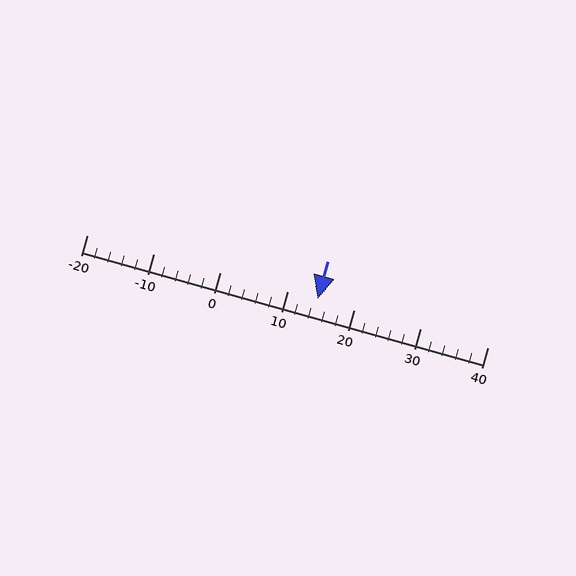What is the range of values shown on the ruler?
The ruler shows values from -20 to 40.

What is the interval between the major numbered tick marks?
The major tick marks are spaced 10 units apart.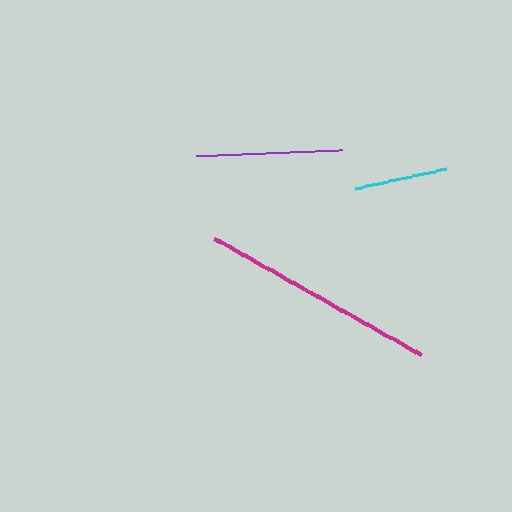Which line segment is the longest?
The magenta line is the longest at approximately 238 pixels.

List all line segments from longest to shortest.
From longest to shortest: magenta, purple, cyan.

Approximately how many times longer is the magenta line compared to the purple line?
The magenta line is approximately 1.6 times the length of the purple line.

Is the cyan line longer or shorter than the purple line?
The purple line is longer than the cyan line.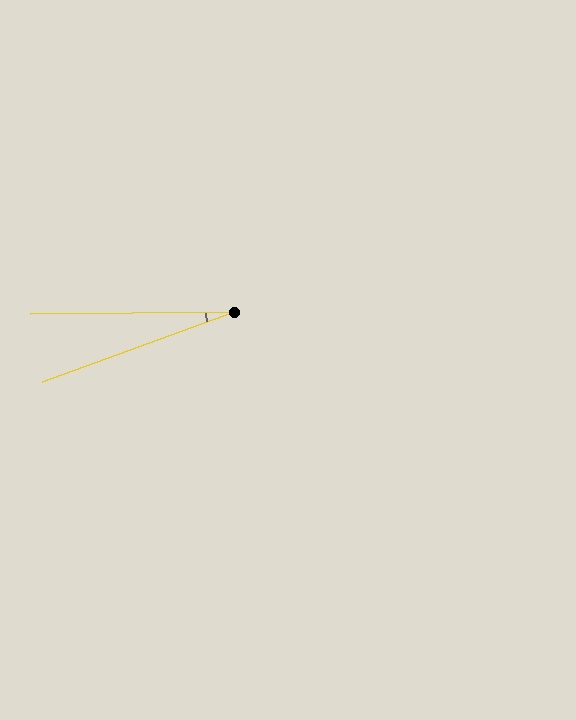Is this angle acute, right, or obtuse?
It is acute.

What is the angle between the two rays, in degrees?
Approximately 20 degrees.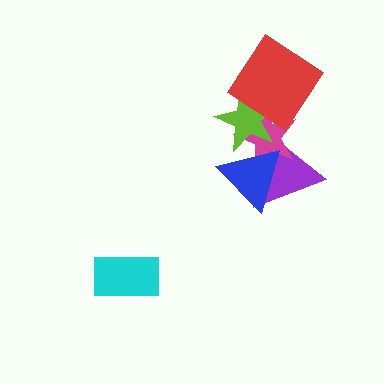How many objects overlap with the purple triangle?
3 objects overlap with the purple triangle.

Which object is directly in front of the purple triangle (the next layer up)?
The magenta star is directly in front of the purple triangle.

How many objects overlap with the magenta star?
4 objects overlap with the magenta star.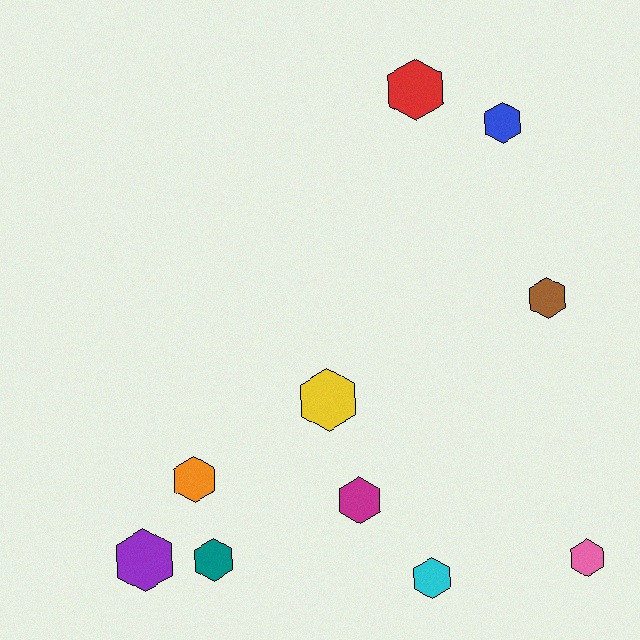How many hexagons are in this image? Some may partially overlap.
There are 10 hexagons.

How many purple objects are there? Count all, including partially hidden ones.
There is 1 purple object.